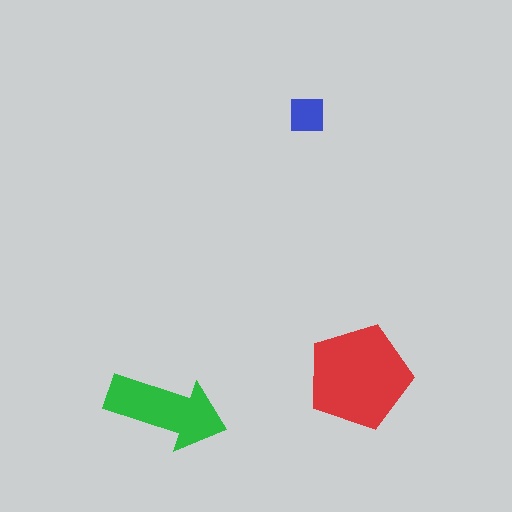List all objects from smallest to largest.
The blue square, the green arrow, the red pentagon.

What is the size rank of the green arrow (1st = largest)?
2nd.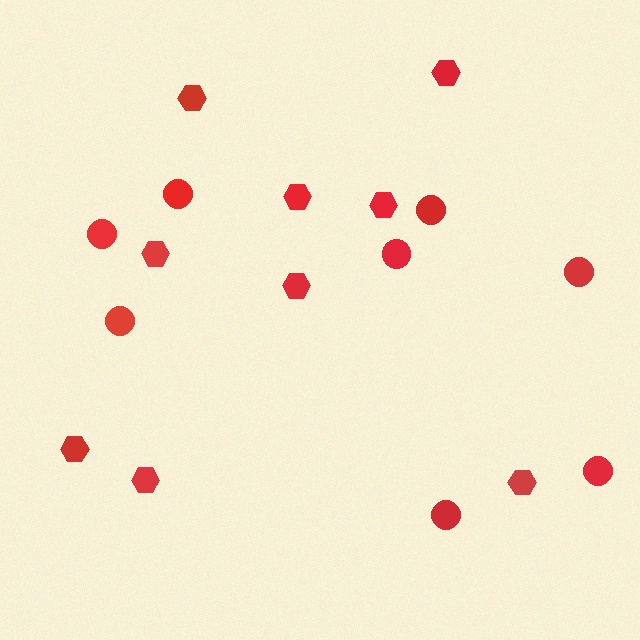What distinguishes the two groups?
There are 2 groups: one group of circles (8) and one group of hexagons (9).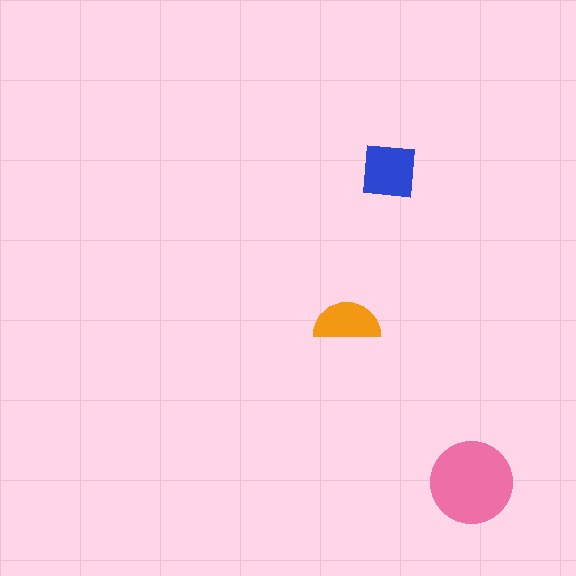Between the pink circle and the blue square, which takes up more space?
The pink circle.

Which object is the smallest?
The orange semicircle.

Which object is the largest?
The pink circle.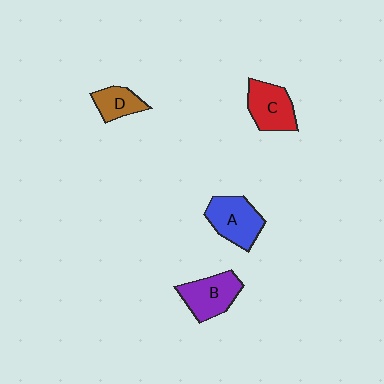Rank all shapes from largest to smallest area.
From largest to smallest: A (blue), B (purple), C (red), D (brown).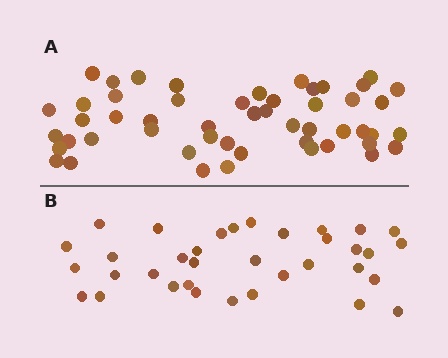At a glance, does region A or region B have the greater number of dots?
Region A (the top region) has more dots.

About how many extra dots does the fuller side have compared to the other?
Region A has approximately 15 more dots than region B.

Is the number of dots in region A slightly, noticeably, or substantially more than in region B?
Region A has substantially more. The ratio is roughly 1.5 to 1.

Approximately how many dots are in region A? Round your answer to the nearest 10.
About 50 dots. (The exact count is 51, which rounds to 50.)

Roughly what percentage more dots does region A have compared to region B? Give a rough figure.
About 45% more.